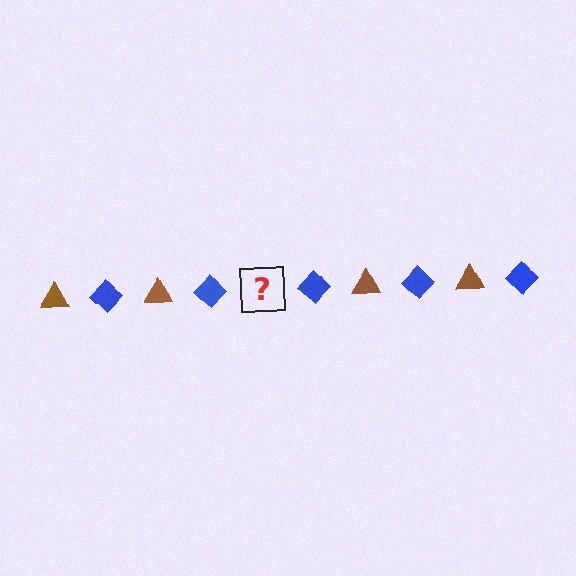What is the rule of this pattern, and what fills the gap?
The rule is that the pattern alternates between brown triangle and blue diamond. The gap should be filled with a brown triangle.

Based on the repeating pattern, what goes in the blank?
The blank should be a brown triangle.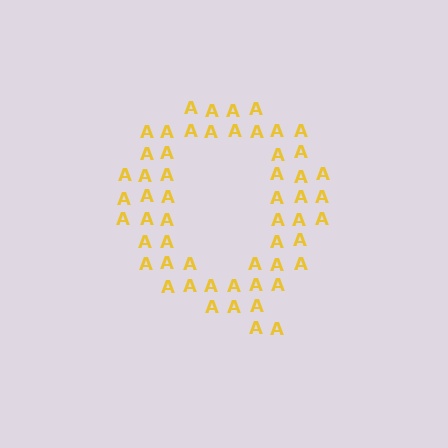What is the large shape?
The large shape is the letter Q.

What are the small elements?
The small elements are letter A's.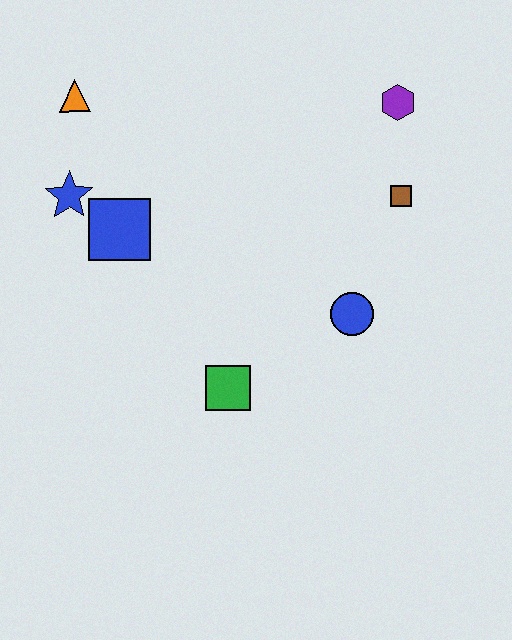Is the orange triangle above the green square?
Yes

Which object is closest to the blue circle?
The brown square is closest to the blue circle.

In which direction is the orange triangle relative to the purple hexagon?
The orange triangle is to the left of the purple hexagon.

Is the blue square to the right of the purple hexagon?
No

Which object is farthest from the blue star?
The purple hexagon is farthest from the blue star.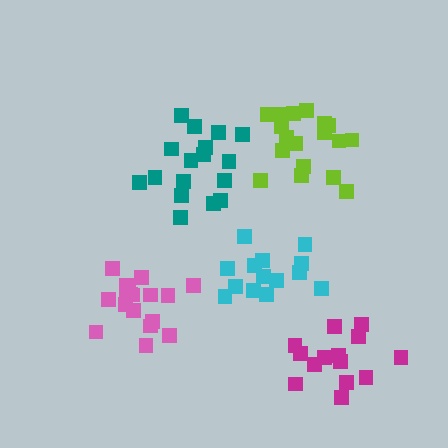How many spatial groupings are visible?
There are 5 spatial groupings.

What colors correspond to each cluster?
The clusters are colored: teal, pink, cyan, lime, magenta.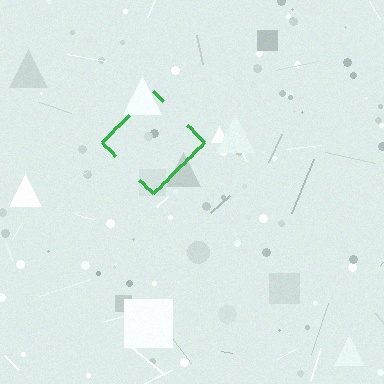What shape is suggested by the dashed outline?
The dashed outline suggests a diamond.